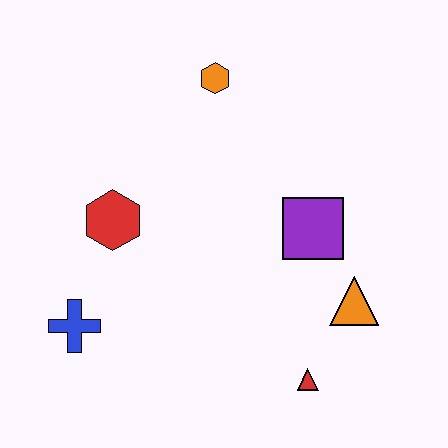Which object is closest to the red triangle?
The orange triangle is closest to the red triangle.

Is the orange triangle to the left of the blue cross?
No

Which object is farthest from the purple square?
The blue cross is farthest from the purple square.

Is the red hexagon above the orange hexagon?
No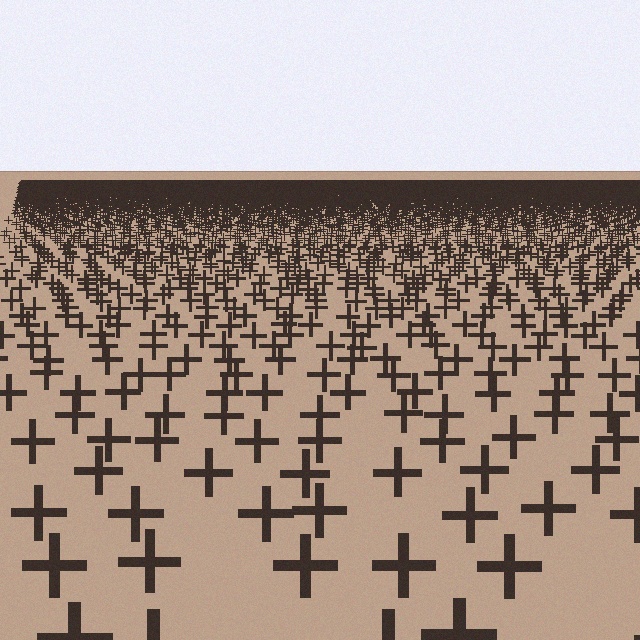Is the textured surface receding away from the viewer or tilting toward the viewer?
The surface is receding away from the viewer. Texture elements get smaller and denser toward the top.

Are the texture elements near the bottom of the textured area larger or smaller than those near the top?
Larger. Near the bottom, elements are closer to the viewer and appear at a bigger on-screen size.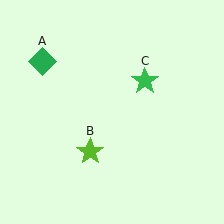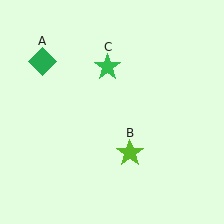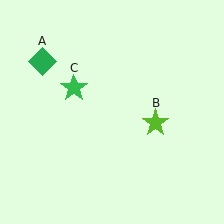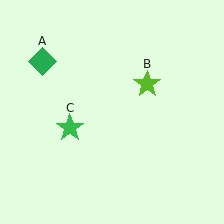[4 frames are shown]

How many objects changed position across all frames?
2 objects changed position: lime star (object B), green star (object C).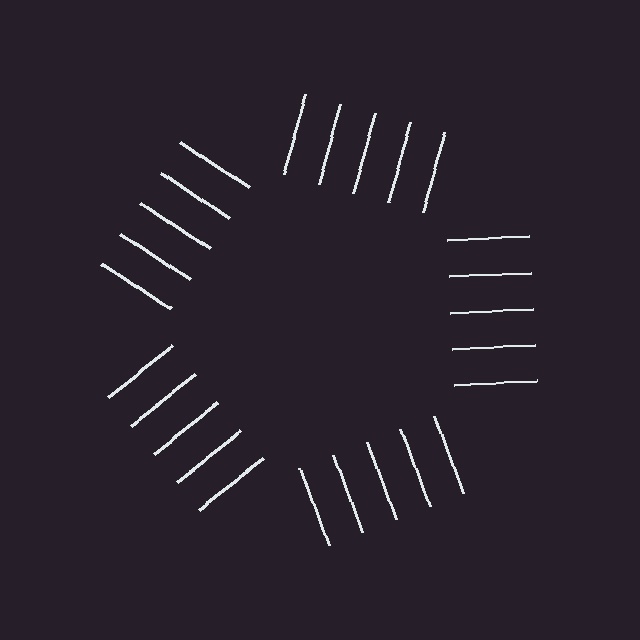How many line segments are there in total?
25 — 5 along each of the 5 edges.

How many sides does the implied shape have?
5 sides — the line-ends trace a pentagon.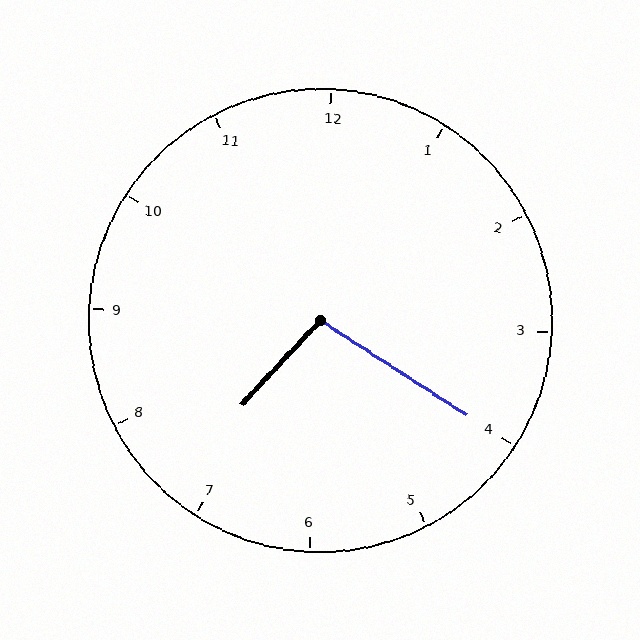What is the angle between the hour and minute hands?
Approximately 100 degrees.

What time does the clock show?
7:20.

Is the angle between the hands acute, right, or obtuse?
It is obtuse.